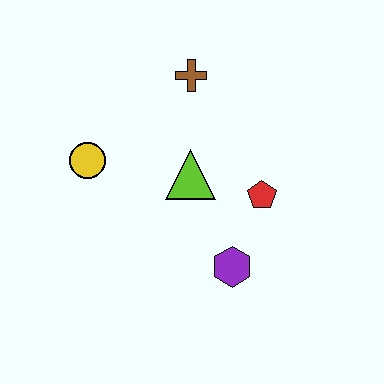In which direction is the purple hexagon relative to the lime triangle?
The purple hexagon is below the lime triangle.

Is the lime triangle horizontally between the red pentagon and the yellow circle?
Yes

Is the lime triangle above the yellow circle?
No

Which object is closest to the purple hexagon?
The red pentagon is closest to the purple hexagon.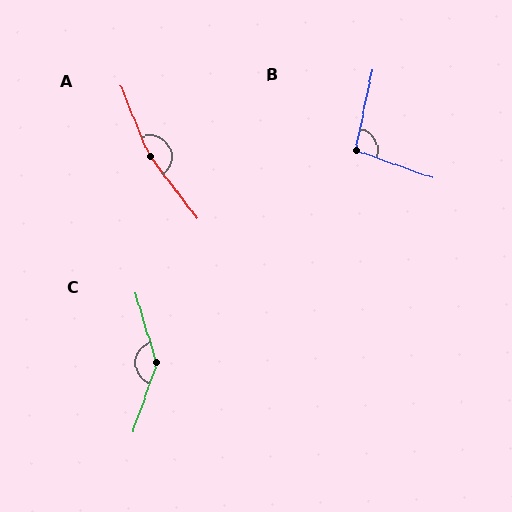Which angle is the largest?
A, at approximately 165 degrees.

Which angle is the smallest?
B, at approximately 98 degrees.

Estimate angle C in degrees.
Approximately 144 degrees.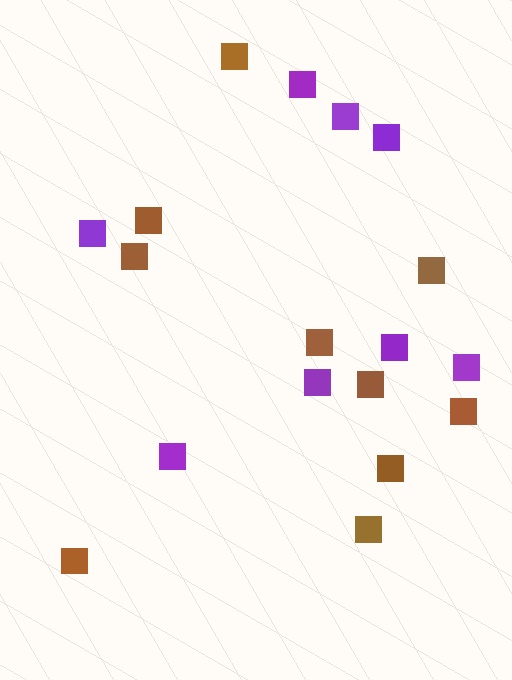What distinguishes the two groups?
There are 2 groups: one group of brown squares (10) and one group of purple squares (8).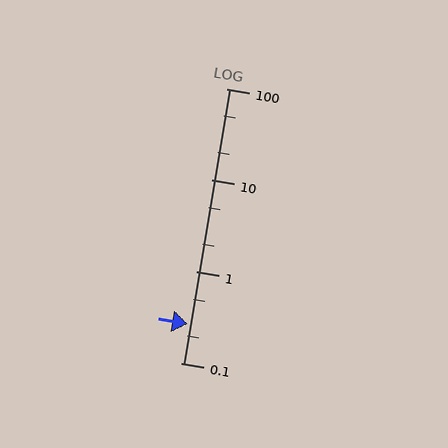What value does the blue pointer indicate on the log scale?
The pointer indicates approximately 0.27.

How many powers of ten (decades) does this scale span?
The scale spans 3 decades, from 0.1 to 100.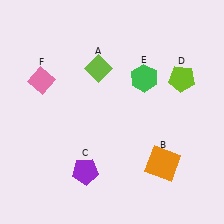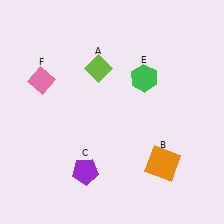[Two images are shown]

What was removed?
The lime pentagon (D) was removed in Image 2.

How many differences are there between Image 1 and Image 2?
There is 1 difference between the two images.